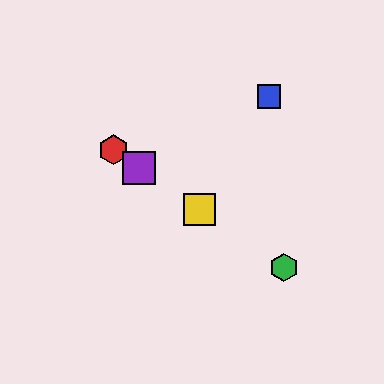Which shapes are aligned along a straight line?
The red hexagon, the green hexagon, the yellow square, the purple square are aligned along a straight line.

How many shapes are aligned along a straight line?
4 shapes (the red hexagon, the green hexagon, the yellow square, the purple square) are aligned along a straight line.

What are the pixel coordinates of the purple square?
The purple square is at (139, 168).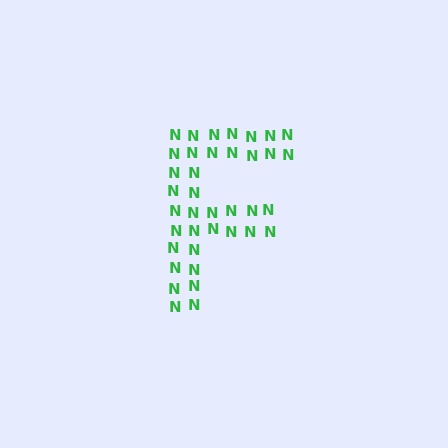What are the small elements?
The small elements are letter N's.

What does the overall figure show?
The overall figure shows the letter F.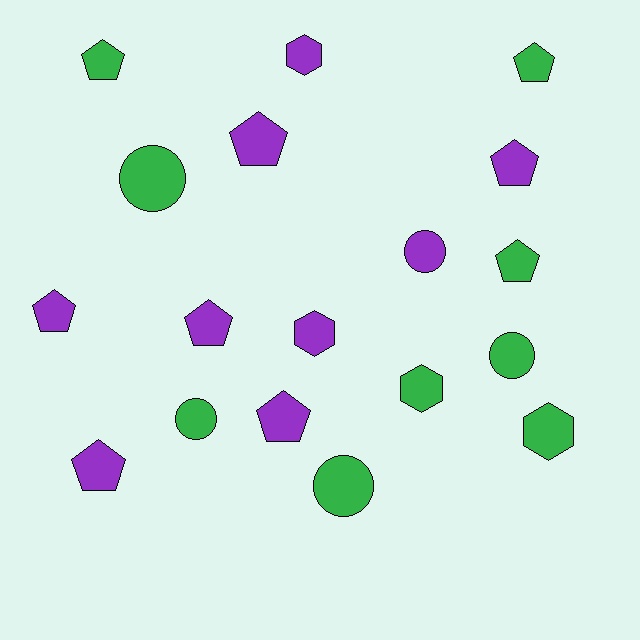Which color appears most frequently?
Green, with 9 objects.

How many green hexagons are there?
There are 2 green hexagons.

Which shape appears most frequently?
Pentagon, with 9 objects.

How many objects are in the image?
There are 18 objects.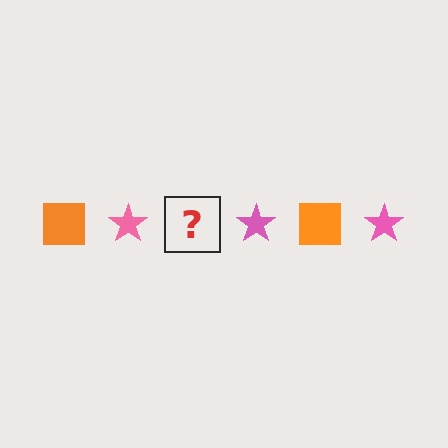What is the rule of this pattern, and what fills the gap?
The rule is that the pattern alternates between orange square and pink star. The gap should be filled with an orange square.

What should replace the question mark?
The question mark should be replaced with an orange square.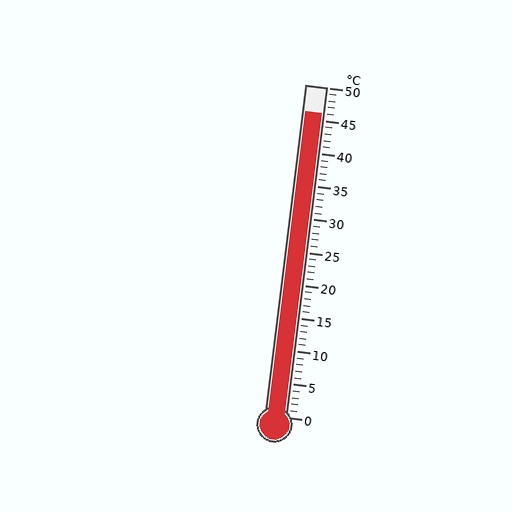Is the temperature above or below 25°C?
The temperature is above 25°C.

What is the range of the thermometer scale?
The thermometer scale ranges from 0°C to 50°C.